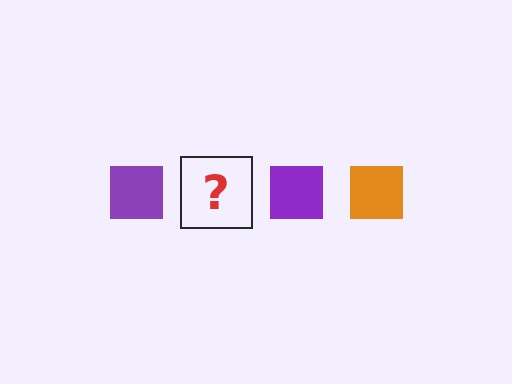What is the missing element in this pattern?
The missing element is an orange square.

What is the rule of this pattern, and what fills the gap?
The rule is that the pattern cycles through purple, orange squares. The gap should be filled with an orange square.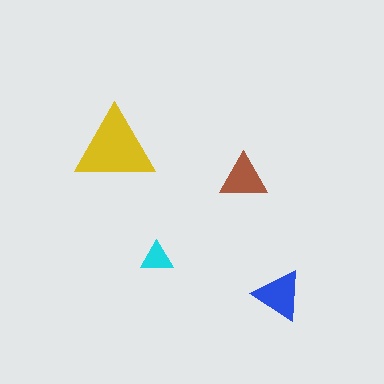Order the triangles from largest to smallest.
the yellow one, the blue one, the brown one, the cyan one.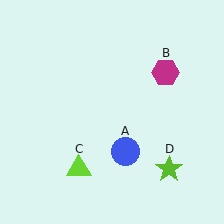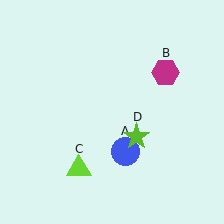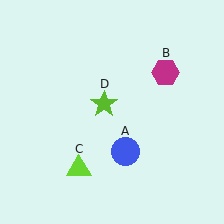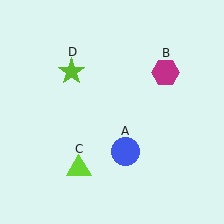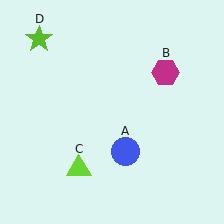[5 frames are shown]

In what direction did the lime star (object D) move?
The lime star (object D) moved up and to the left.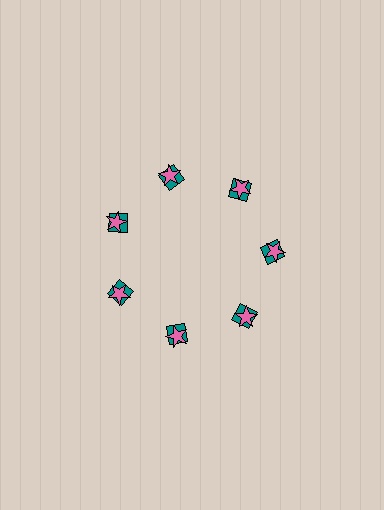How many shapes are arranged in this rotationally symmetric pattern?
There are 14 shapes, arranged in 7 groups of 2.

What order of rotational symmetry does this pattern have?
This pattern has 7-fold rotational symmetry.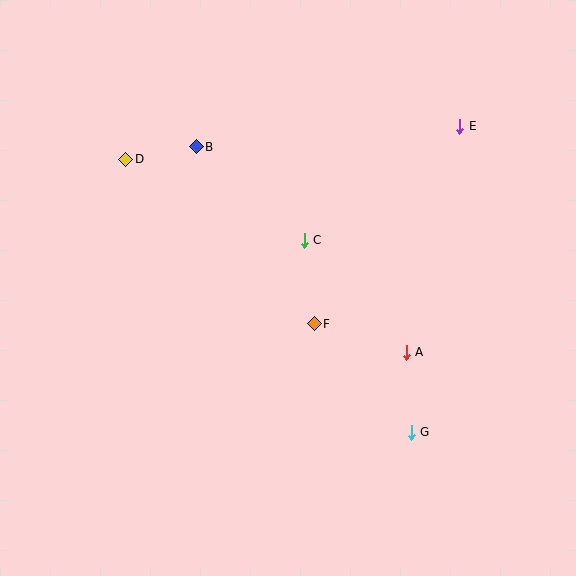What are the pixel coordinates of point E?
Point E is at (460, 126).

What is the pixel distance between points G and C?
The distance between G and C is 220 pixels.